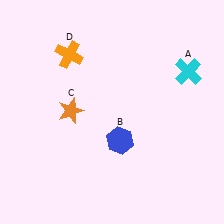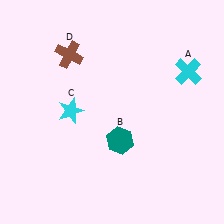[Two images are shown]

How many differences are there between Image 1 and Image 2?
There are 3 differences between the two images.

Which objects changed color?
B changed from blue to teal. C changed from orange to cyan. D changed from orange to brown.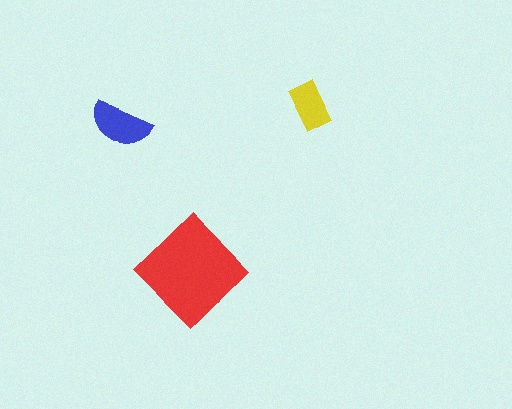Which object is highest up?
The yellow rectangle is topmost.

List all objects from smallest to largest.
The yellow rectangle, the blue semicircle, the red diamond.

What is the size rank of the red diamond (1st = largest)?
1st.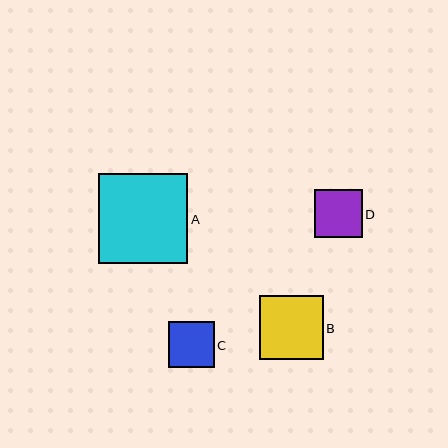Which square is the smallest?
Square C is the smallest with a size of approximately 45 pixels.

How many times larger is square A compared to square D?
Square A is approximately 1.9 times the size of square D.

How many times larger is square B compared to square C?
Square B is approximately 1.4 times the size of square C.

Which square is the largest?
Square A is the largest with a size of approximately 89 pixels.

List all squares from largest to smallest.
From largest to smallest: A, B, D, C.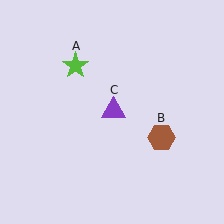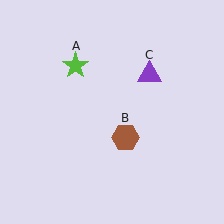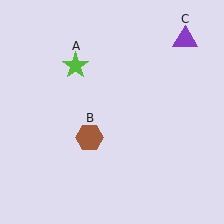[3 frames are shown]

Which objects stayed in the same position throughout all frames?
Lime star (object A) remained stationary.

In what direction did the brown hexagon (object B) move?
The brown hexagon (object B) moved left.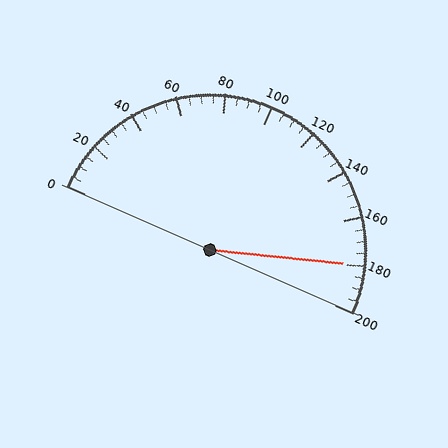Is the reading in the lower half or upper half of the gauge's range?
The reading is in the upper half of the range (0 to 200).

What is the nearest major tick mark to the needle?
The nearest major tick mark is 180.